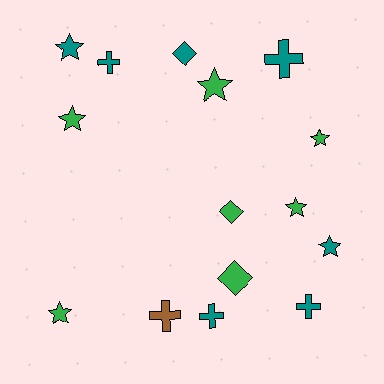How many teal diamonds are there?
There is 1 teal diamond.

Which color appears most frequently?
Green, with 7 objects.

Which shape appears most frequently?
Star, with 7 objects.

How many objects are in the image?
There are 15 objects.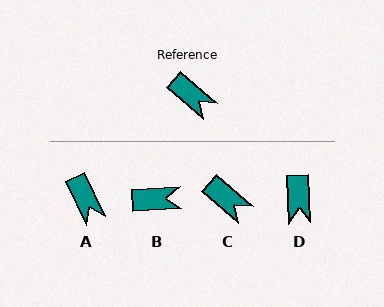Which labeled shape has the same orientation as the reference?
C.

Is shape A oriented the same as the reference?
No, it is off by about 23 degrees.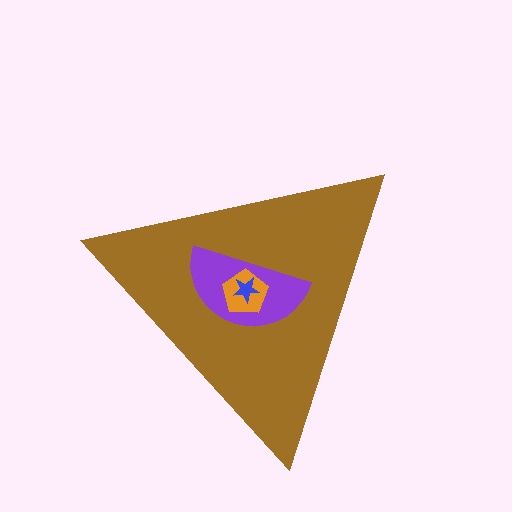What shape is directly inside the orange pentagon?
The blue star.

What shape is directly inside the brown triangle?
The purple semicircle.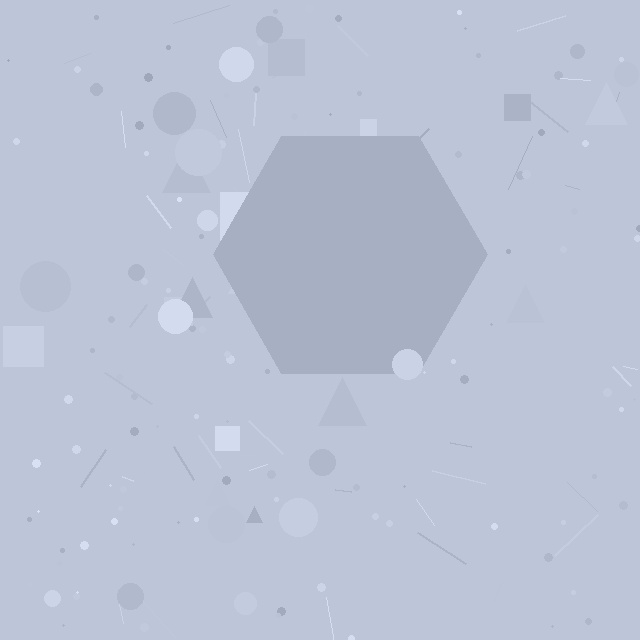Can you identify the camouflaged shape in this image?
The camouflaged shape is a hexagon.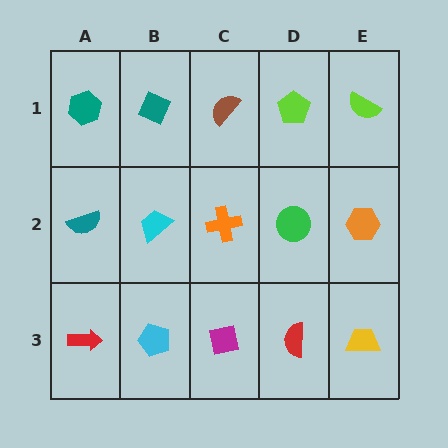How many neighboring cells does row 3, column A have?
2.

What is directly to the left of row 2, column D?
An orange cross.